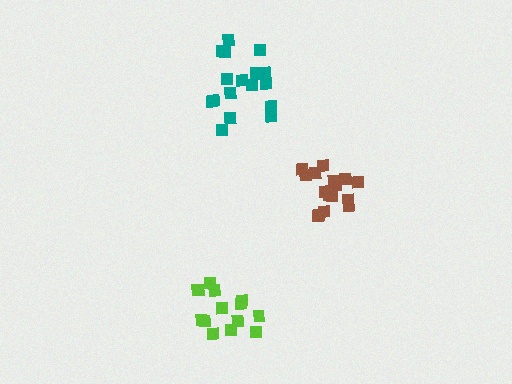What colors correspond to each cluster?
The clusters are colored: lime, brown, teal.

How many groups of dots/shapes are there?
There are 3 groups.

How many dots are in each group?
Group 1: 14 dots, Group 2: 17 dots, Group 3: 18 dots (49 total).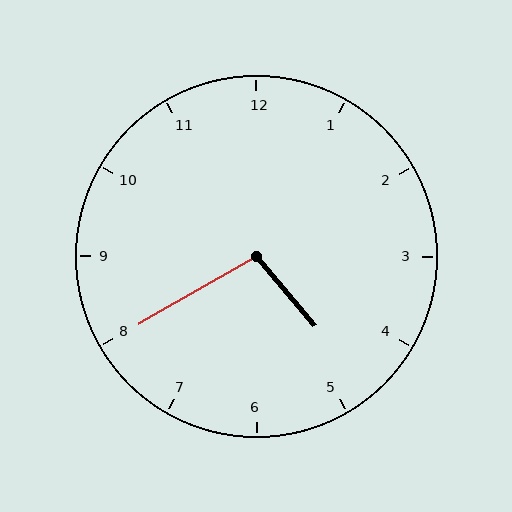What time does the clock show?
4:40.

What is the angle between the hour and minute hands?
Approximately 100 degrees.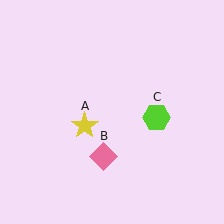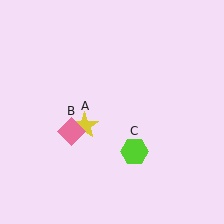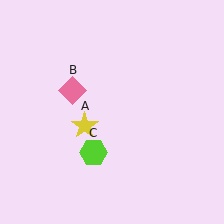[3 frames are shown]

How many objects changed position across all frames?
2 objects changed position: pink diamond (object B), lime hexagon (object C).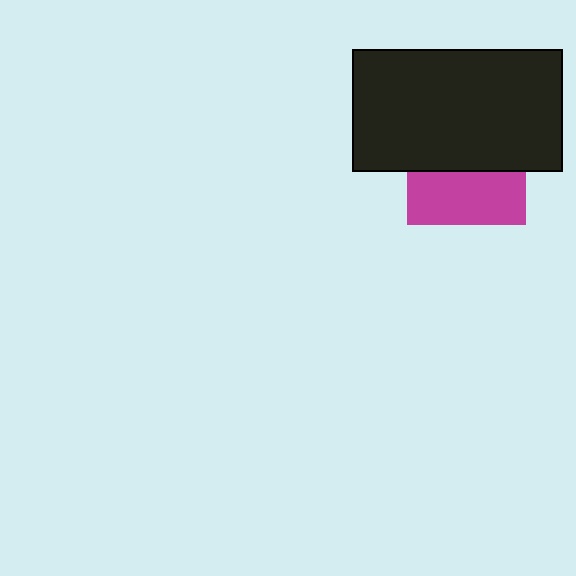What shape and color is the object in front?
The object in front is a black rectangle.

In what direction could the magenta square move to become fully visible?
The magenta square could move down. That would shift it out from behind the black rectangle entirely.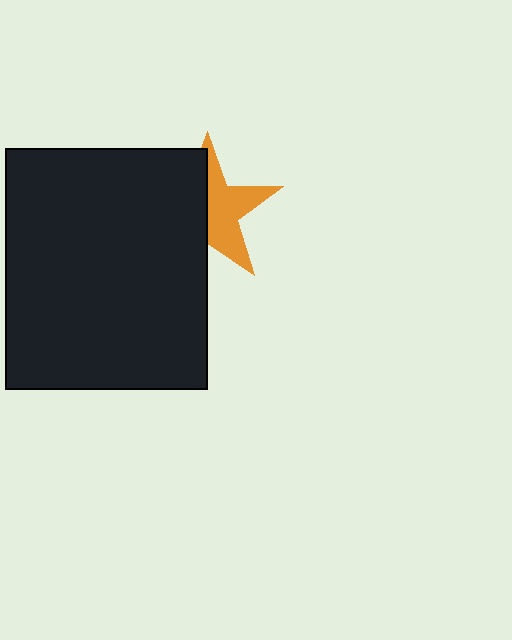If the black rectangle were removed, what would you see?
You would see the complete orange star.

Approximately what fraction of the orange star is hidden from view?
Roughly 49% of the orange star is hidden behind the black rectangle.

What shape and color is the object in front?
The object in front is a black rectangle.